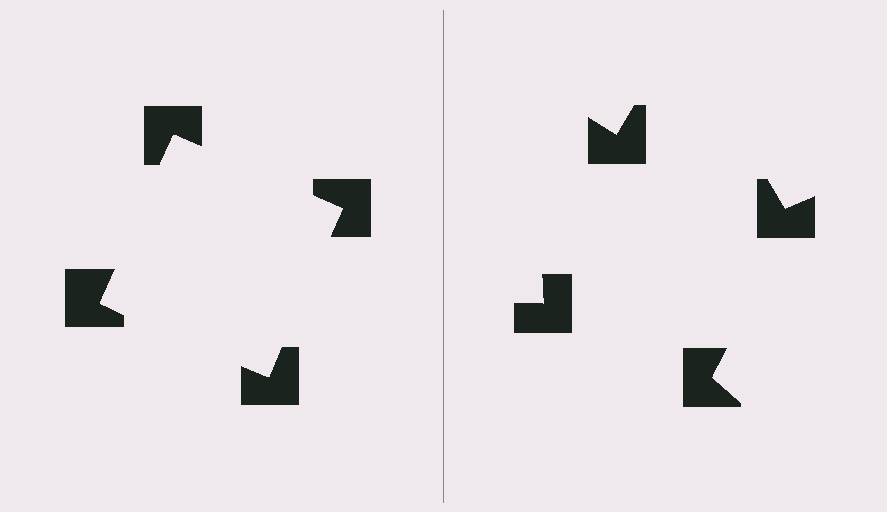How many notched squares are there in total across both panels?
8 — 4 on each side.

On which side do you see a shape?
An illusory square appears on the left side. On the right side the wedge cuts are rotated, so no coherent shape forms.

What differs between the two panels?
The notched squares are positioned identically on both sides; only the wedge orientations differ. On the left they align to a square; on the right they are misaligned.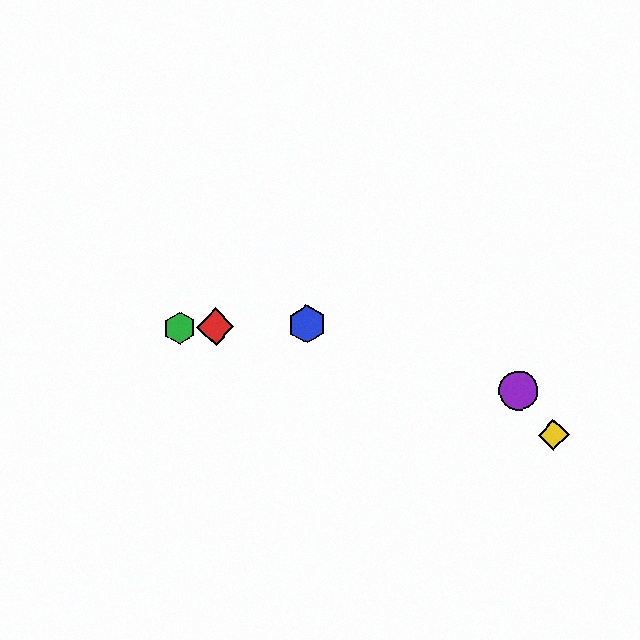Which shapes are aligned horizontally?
The red diamond, the blue hexagon, the green hexagon are aligned horizontally.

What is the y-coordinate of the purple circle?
The purple circle is at y≈391.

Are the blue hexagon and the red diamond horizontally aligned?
Yes, both are at y≈324.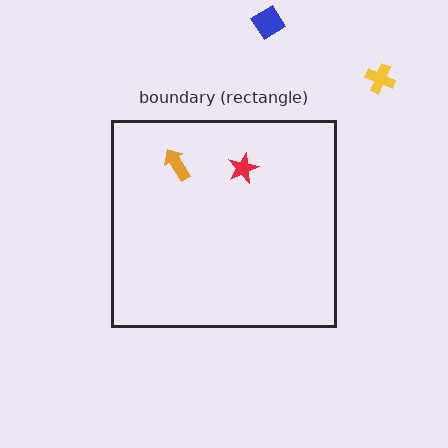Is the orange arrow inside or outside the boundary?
Inside.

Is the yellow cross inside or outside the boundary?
Outside.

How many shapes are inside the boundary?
2 inside, 2 outside.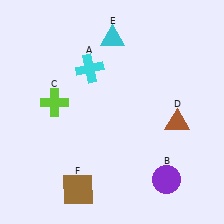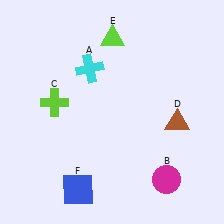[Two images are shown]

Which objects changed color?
B changed from purple to magenta. E changed from cyan to lime. F changed from brown to blue.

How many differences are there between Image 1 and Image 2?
There are 3 differences between the two images.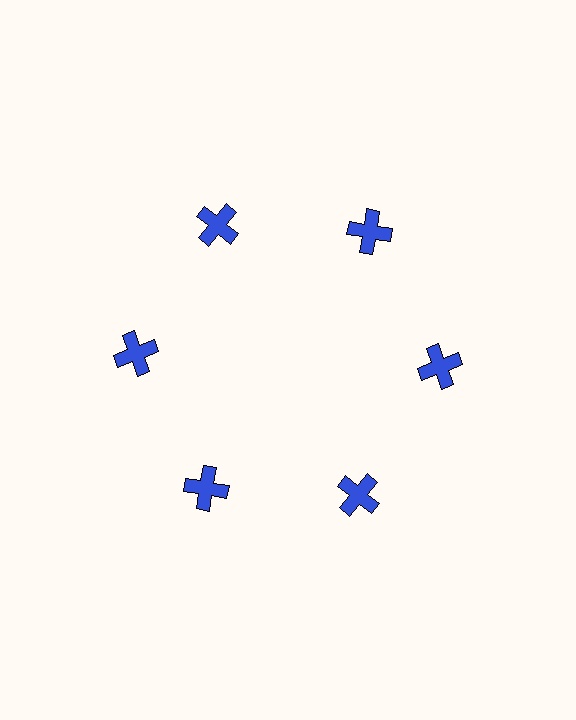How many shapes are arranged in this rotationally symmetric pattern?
There are 6 shapes, arranged in 6 groups of 1.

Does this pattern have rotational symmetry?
Yes, this pattern has 6-fold rotational symmetry. It looks the same after rotating 60 degrees around the center.